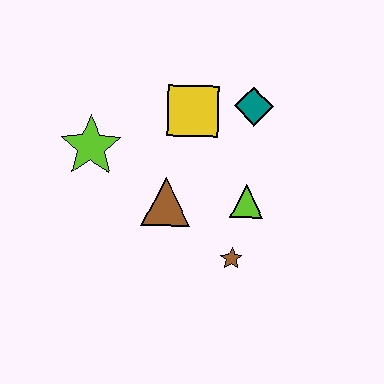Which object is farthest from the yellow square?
The brown star is farthest from the yellow square.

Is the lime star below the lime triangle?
No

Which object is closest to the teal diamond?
The yellow square is closest to the teal diamond.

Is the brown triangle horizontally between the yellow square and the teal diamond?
No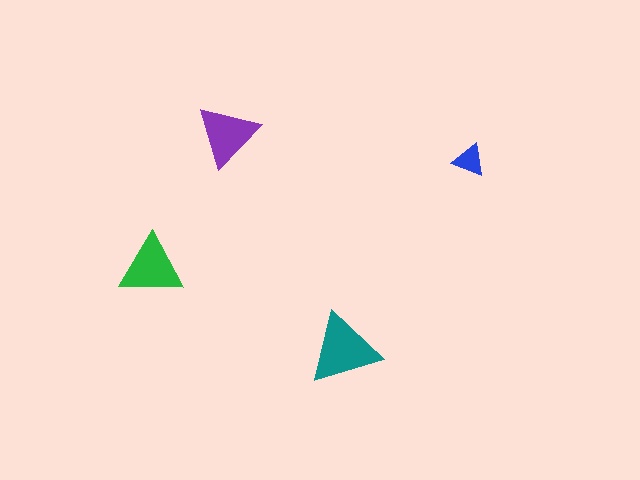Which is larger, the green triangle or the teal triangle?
The teal one.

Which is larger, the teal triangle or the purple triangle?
The teal one.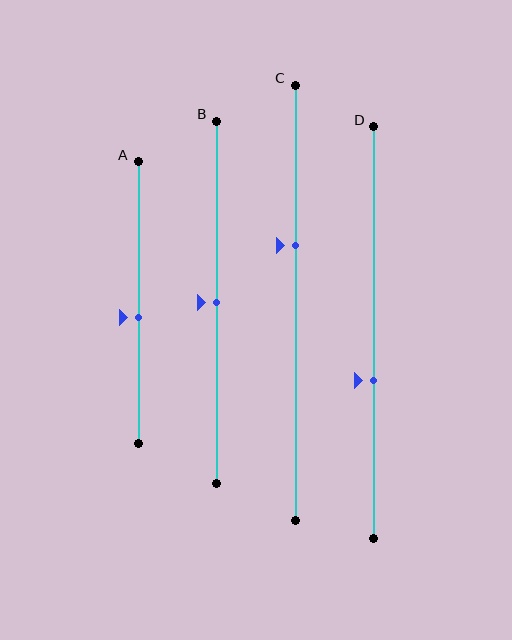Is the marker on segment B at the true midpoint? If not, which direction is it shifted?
Yes, the marker on segment B is at the true midpoint.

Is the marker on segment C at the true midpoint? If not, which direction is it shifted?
No, the marker on segment C is shifted upward by about 13% of the segment length.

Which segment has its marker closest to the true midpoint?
Segment B has its marker closest to the true midpoint.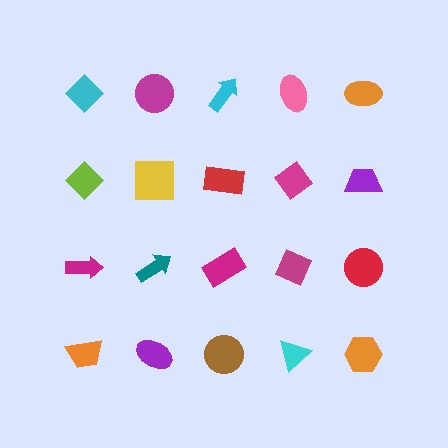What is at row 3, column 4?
A magenta diamond.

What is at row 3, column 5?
A red circle.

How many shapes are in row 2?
5 shapes.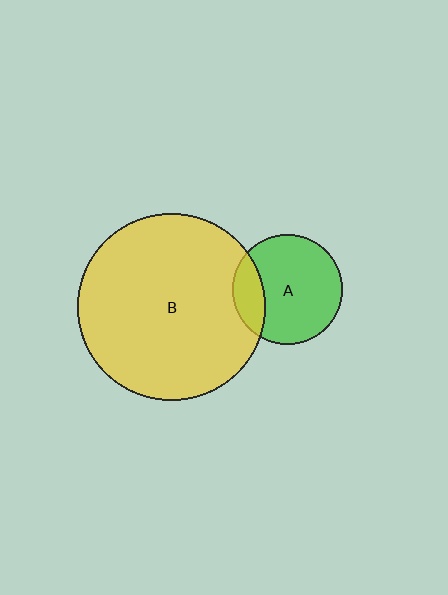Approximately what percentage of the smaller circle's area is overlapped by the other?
Approximately 20%.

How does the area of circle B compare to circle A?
Approximately 2.9 times.